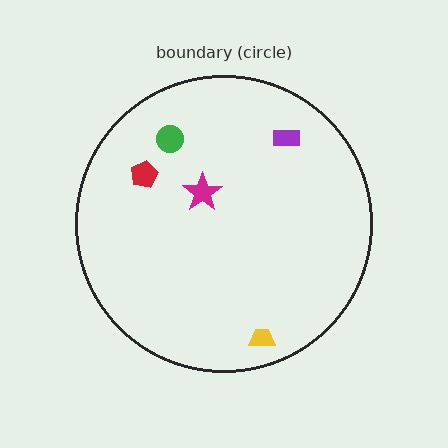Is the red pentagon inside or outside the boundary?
Inside.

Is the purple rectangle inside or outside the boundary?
Inside.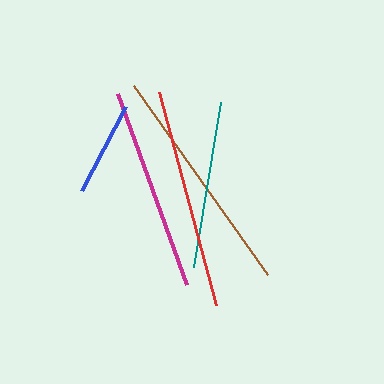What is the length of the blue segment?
The blue segment is approximately 95 pixels long.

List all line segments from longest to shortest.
From longest to shortest: brown, red, magenta, teal, blue.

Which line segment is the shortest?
The blue line is the shortest at approximately 95 pixels.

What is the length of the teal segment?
The teal segment is approximately 167 pixels long.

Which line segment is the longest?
The brown line is the longest at approximately 231 pixels.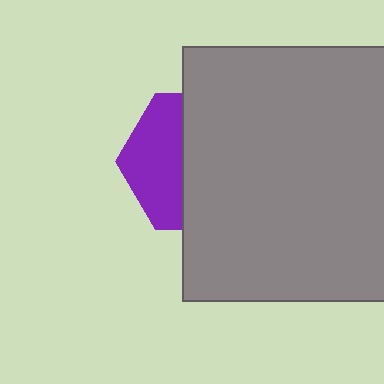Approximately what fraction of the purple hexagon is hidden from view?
Roughly 61% of the purple hexagon is hidden behind the gray square.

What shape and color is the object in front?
The object in front is a gray square.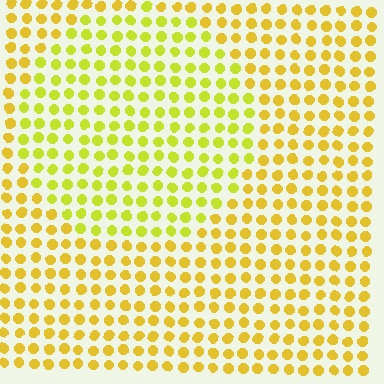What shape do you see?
I see a circle.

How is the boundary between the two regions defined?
The boundary is defined purely by a slight shift in hue (about 22 degrees). Spacing, size, and orientation are identical on both sides.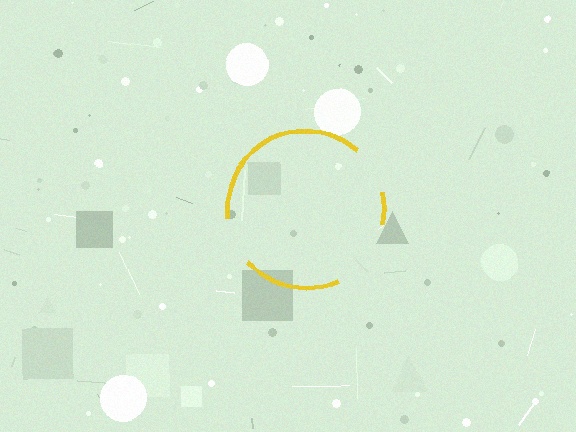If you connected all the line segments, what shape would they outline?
They would outline a circle.